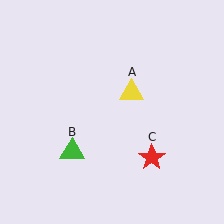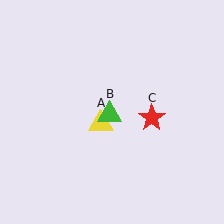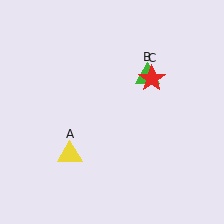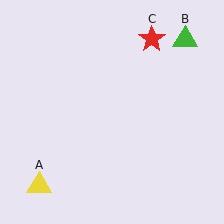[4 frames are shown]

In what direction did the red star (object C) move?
The red star (object C) moved up.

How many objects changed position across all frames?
3 objects changed position: yellow triangle (object A), green triangle (object B), red star (object C).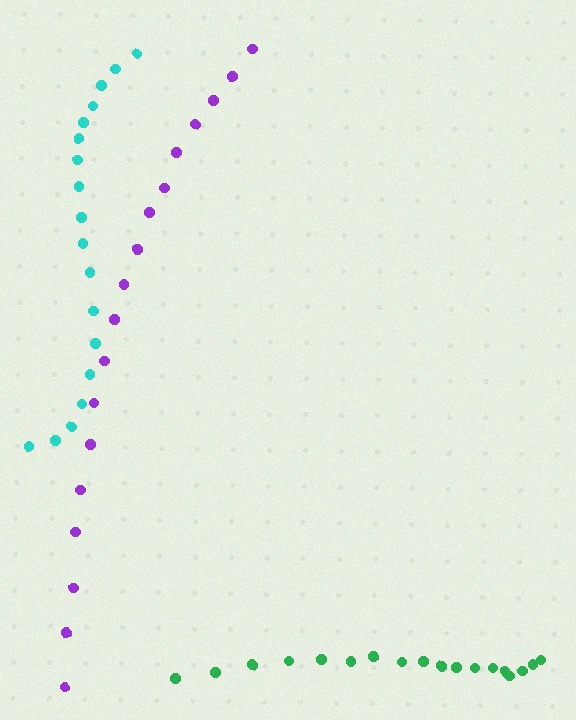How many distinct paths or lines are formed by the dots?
There are 3 distinct paths.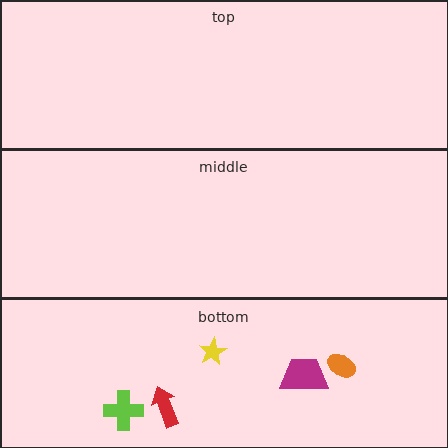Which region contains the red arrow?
The bottom region.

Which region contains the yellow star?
The bottom region.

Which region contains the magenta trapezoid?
The bottom region.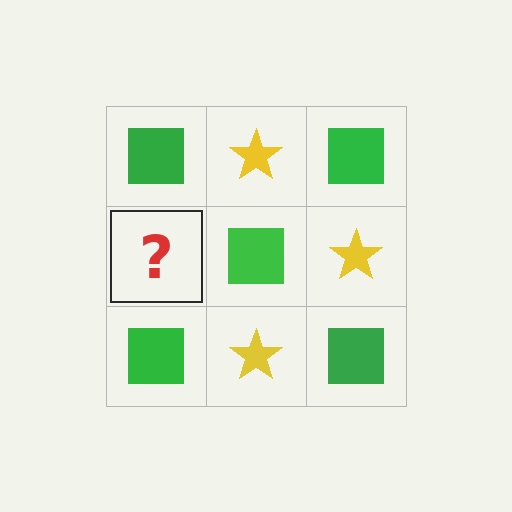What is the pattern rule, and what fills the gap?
The rule is that it alternates green square and yellow star in a checkerboard pattern. The gap should be filled with a yellow star.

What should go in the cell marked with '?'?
The missing cell should contain a yellow star.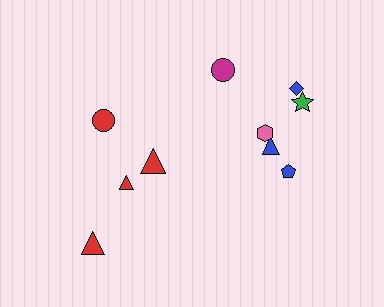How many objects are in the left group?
There are 4 objects.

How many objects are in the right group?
There are 6 objects.